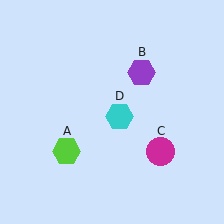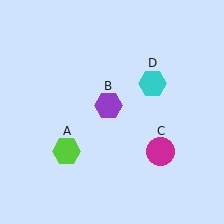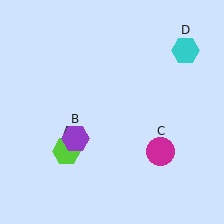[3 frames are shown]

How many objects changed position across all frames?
2 objects changed position: purple hexagon (object B), cyan hexagon (object D).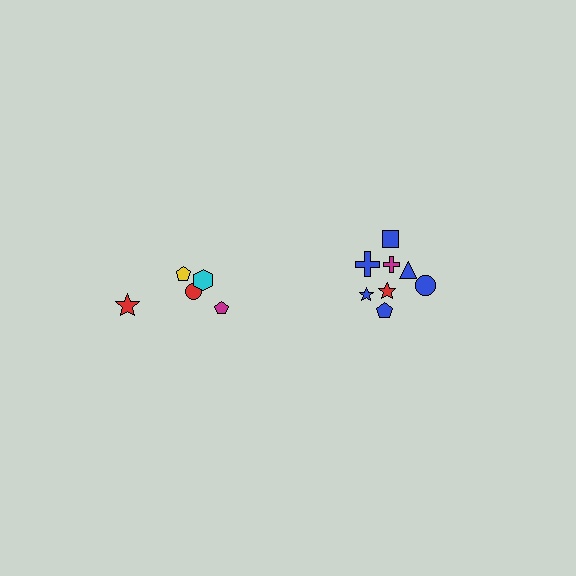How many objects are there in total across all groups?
There are 13 objects.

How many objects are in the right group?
There are 8 objects.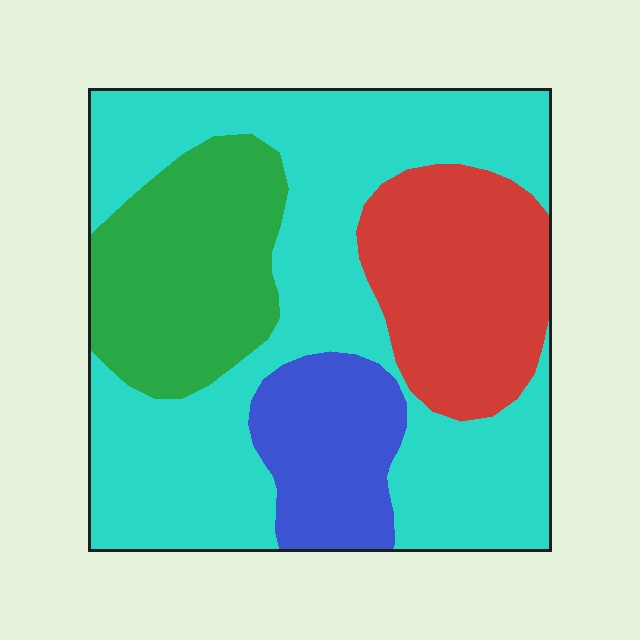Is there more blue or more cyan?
Cyan.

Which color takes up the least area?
Blue, at roughly 10%.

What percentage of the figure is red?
Red takes up about one sixth (1/6) of the figure.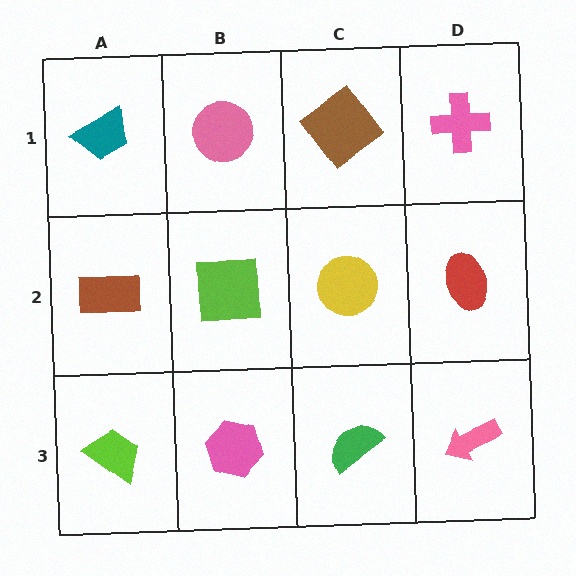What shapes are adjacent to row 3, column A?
A brown rectangle (row 2, column A), a pink hexagon (row 3, column B).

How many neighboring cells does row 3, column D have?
2.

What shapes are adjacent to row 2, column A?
A teal trapezoid (row 1, column A), a lime trapezoid (row 3, column A), a lime square (row 2, column B).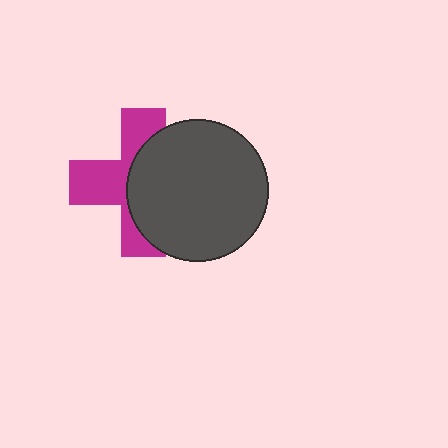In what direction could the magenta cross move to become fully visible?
The magenta cross could move left. That would shift it out from behind the dark gray circle entirely.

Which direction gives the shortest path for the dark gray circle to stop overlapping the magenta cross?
Moving right gives the shortest separation.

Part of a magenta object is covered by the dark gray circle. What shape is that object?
It is a cross.